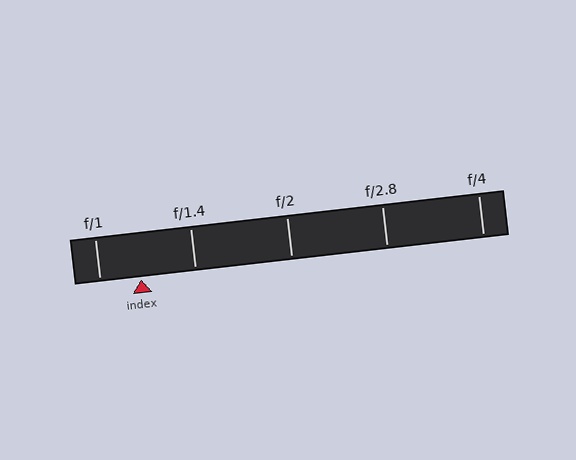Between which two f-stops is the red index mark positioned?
The index mark is between f/1 and f/1.4.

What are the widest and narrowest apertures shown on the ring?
The widest aperture shown is f/1 and the narrowest is f/4.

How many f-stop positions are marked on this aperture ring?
There are 5 f-stop positions marked.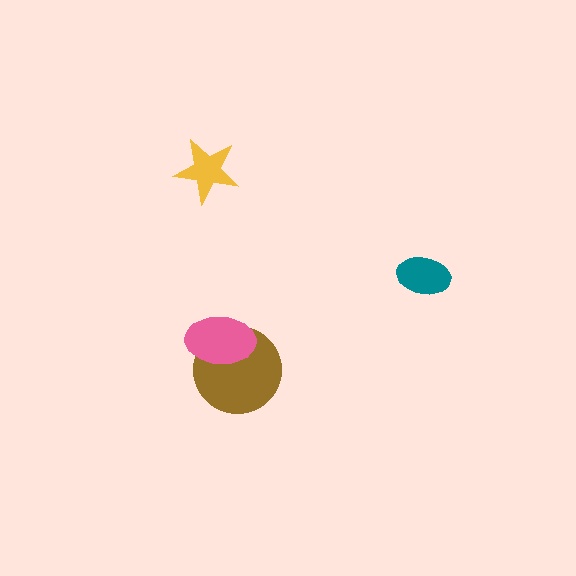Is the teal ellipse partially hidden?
No, no other shape covers it.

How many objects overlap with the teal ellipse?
0 objects overlap with the teal ellipse.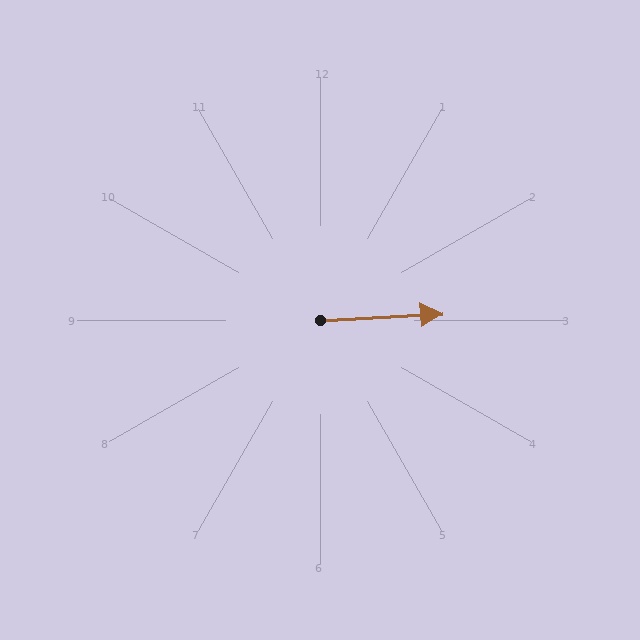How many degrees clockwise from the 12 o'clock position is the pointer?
Approximately 87 degrees.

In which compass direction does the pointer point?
East.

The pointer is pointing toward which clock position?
Roughly 3 o'clock.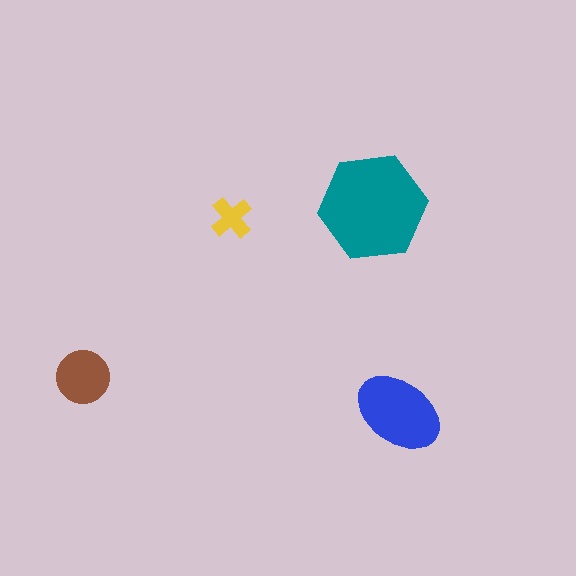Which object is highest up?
The teal hexagon is topmost.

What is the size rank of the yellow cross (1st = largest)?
4th.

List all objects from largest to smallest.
The teal hexagon, the blue ellipse, the brown circle, the yellow cross.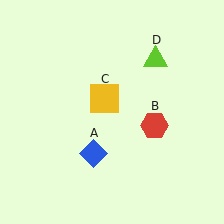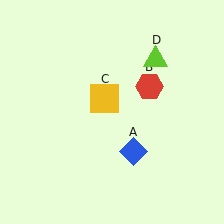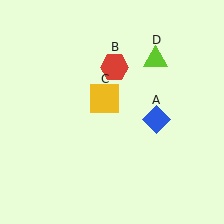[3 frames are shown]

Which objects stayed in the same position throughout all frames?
Yellow square (object C) and lime triangle (object D) remained stationary.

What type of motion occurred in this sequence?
The blue diamond (object A), red hexagon (object B) rotated counterclockwise around the center of the scene.